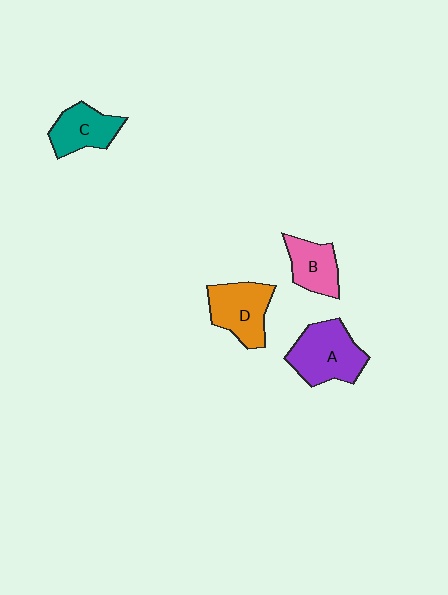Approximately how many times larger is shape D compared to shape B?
Approximately 1.3 times.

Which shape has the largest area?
Shape A (purple).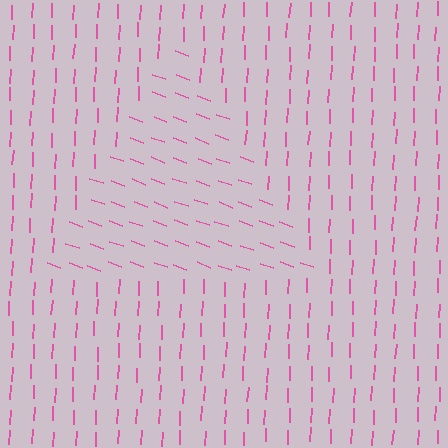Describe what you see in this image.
The image is filled with small pink line segments. A triangle region in the image has lines oriented differently from the surrounding lines, creating a visible texture boundary.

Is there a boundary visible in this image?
Yes, there is a texture boundary formed by a change in line orientation.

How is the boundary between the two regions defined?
The boundary is defined purely by a change in line orientation (approximately 72 degrees difference). All lines are the same color and thickness.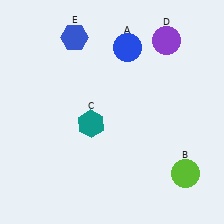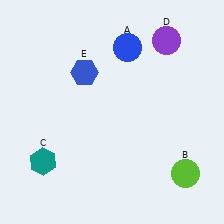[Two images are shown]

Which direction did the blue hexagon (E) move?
The blue hexagon (E) moved down.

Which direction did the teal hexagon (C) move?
The teal hexagon (C) moved left.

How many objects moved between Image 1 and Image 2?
2 objects moved between the two images.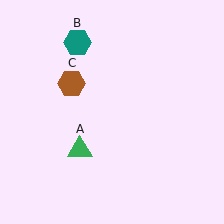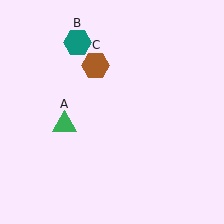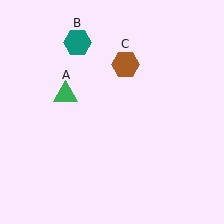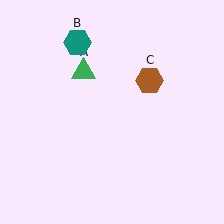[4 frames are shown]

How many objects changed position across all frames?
2 objects changed position: green triangle (object A), brown hexagon (object C).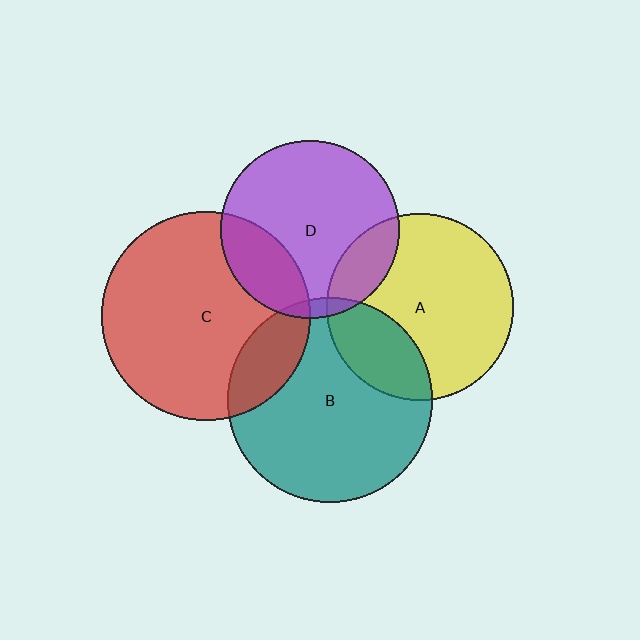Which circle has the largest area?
Circle C (red).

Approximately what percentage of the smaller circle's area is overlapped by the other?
Approximately 5%.